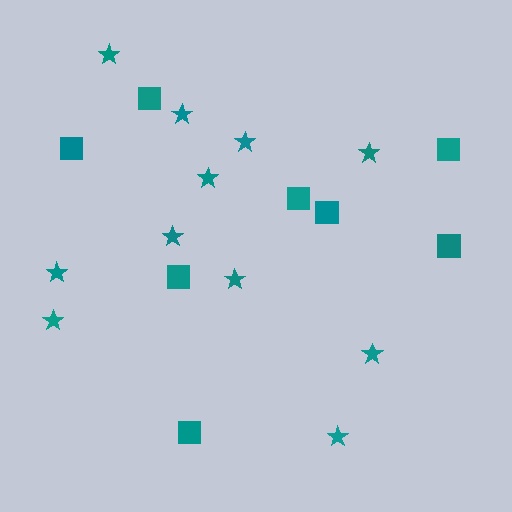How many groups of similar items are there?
There are 2 groups: one group of stars (11) and one group of squares (8).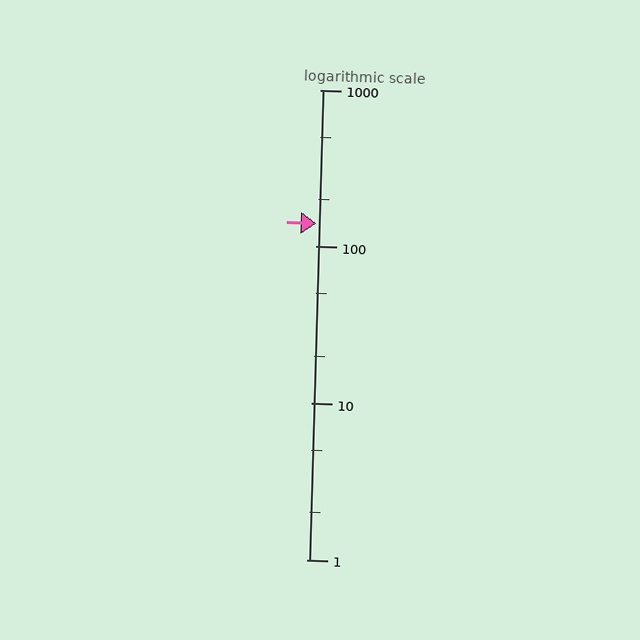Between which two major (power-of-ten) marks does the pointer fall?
The pointer is between 100 and 1000.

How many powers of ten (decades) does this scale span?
The scale spans 3 decades, from 1 to 1000.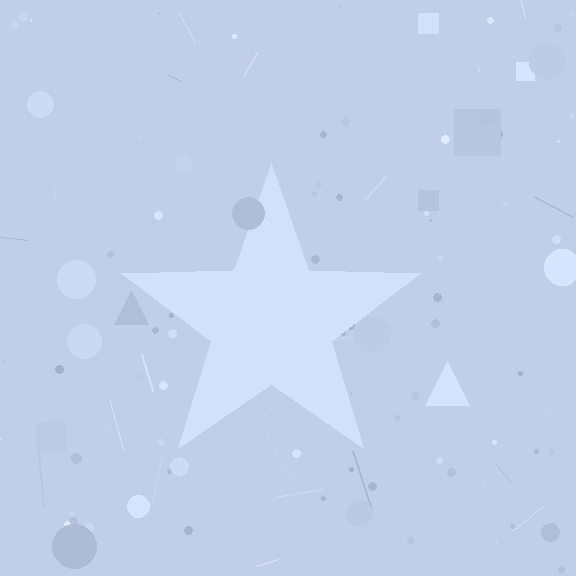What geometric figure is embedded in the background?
A star is embedded in the background.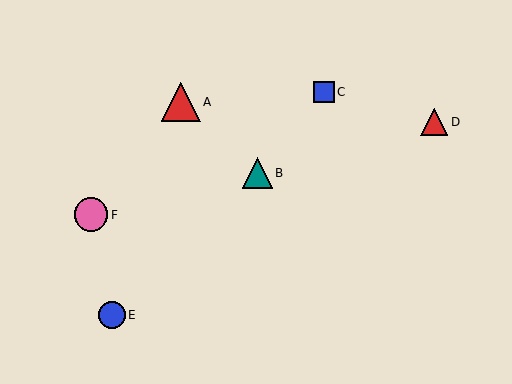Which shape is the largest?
The red triangle (labeled A) is the largest.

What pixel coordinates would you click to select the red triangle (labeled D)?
Click at (434, 122) to select the red triangle D.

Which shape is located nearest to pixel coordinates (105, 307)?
The blue circle (labeled E) at (112, 315) is nearest to that location.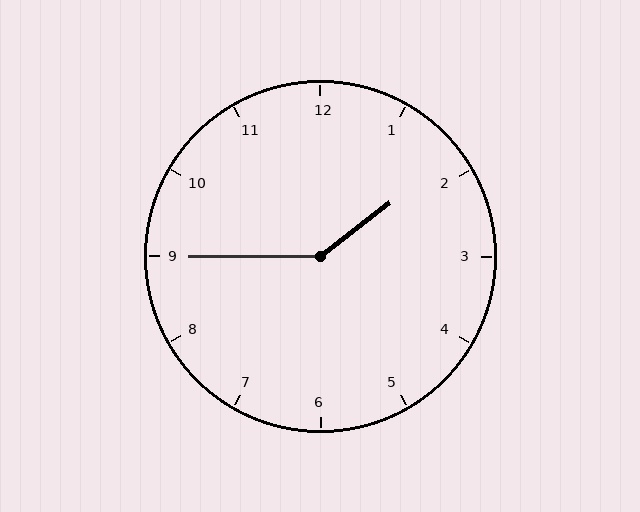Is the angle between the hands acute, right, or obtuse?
It is obtuse.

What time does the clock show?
1:45.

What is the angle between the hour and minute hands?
Approximately 142 degrees.